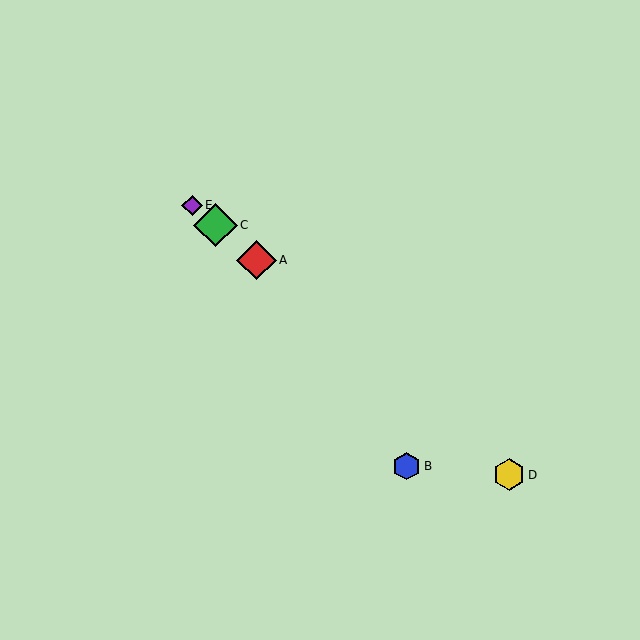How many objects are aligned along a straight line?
4 objects (A, C, D, E) are aligned along a straight line.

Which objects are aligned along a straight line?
Objects A, C, D, E are aligned along a straight line.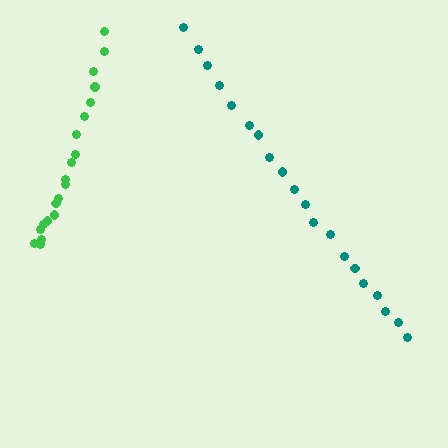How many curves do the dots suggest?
There are 2 distinct paths.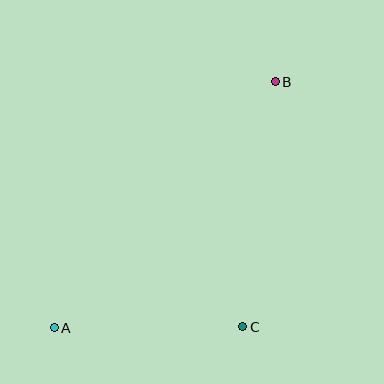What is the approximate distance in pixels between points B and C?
The distance between B and C is approximately 247 pixels.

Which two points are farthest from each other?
Points A and B are farthest from each other.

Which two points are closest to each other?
Points A and C are closest to each other.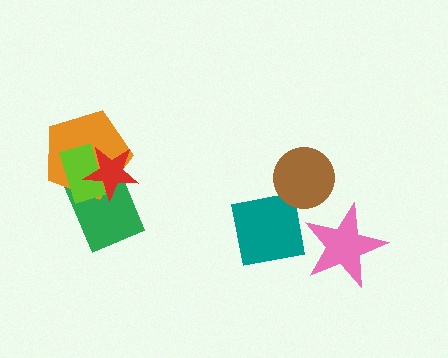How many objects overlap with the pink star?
0 objects overlap with the pink star.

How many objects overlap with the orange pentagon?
3 objects overlap with the orange pentagon.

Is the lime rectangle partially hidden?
Yes, it is partially covered by another shape.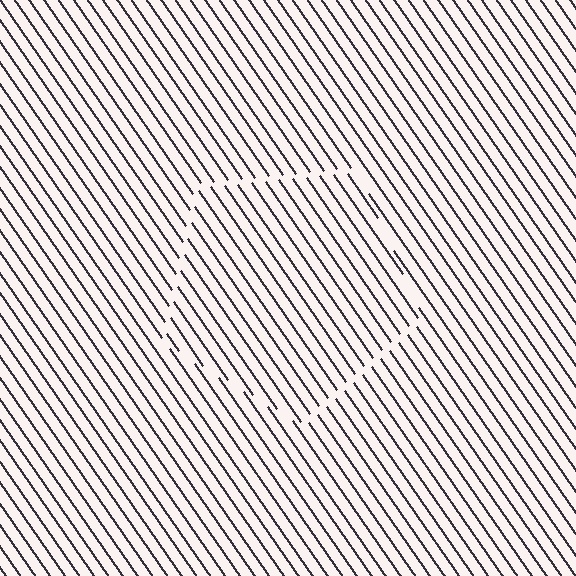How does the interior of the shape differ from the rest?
The interior of the shape contains the same grating, shifted by half a period — the contour is defined by the phase discontinuity where line-ends from the inner and outer gratings abut.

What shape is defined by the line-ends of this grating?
An illusory pentagon. The interior of the shape contains the same grating, shifted by half a period — the contour is defined by the phase discontinuity where line-ends from the inner and outer gratings abut.